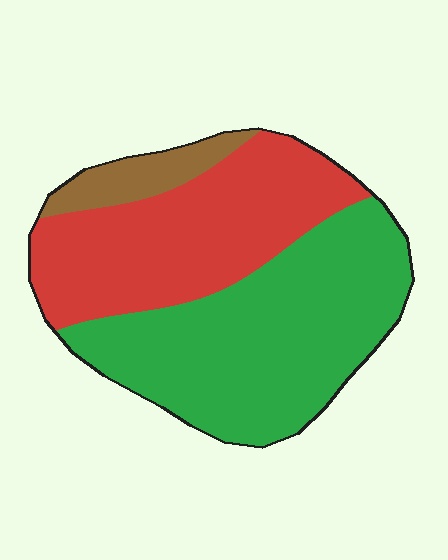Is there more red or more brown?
Red.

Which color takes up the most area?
Green, at roughly 50%.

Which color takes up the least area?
Brown, at roughly 10%.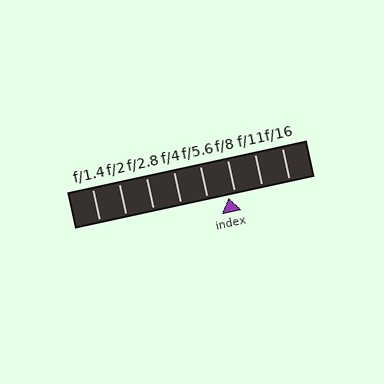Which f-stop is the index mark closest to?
The index mark is closest to f/8.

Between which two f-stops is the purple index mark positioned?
The index mark is between f/5.6 and f/8.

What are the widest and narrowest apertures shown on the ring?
The widest aperture shown is f/1.4 and the narrowest is f/16.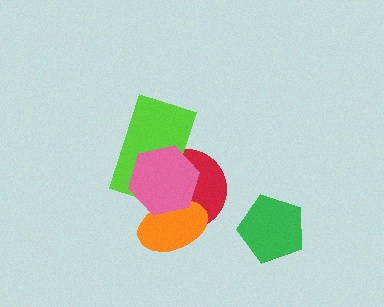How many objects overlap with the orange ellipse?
2 objects overlap with the orange ellipse.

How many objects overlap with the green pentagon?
0 objects overlap with the green pentagon.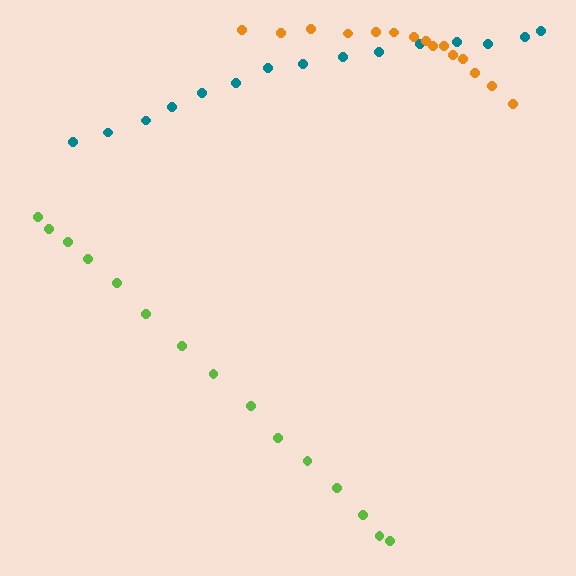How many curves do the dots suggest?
There are 3 distinct paths.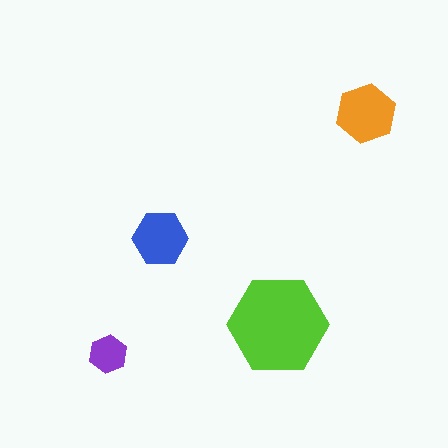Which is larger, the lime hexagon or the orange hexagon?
The lime one.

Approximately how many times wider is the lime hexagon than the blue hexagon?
About 2 times wider.